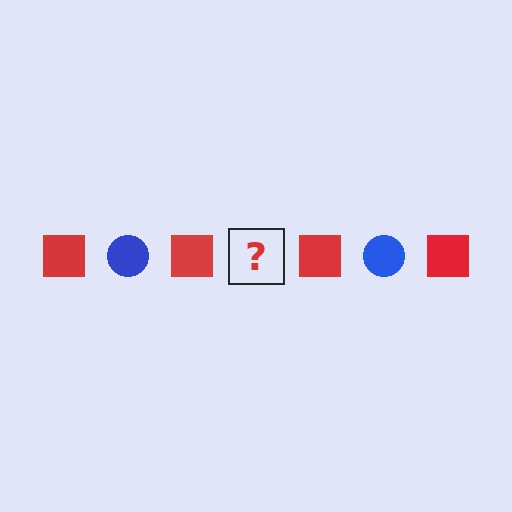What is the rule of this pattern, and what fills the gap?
The rule is that the pattern alternates between red square and blue circle. The gap should be filled with a blue circle.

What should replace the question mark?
The question mark should be replaced with a blue circle.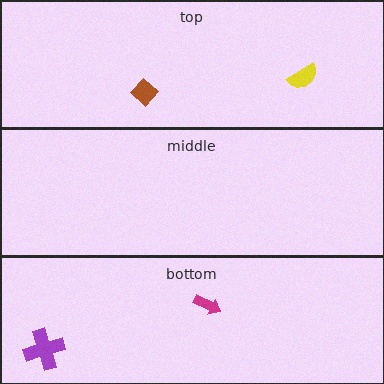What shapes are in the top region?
The brown diamond, the yellow semicircle.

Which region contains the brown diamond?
The top region.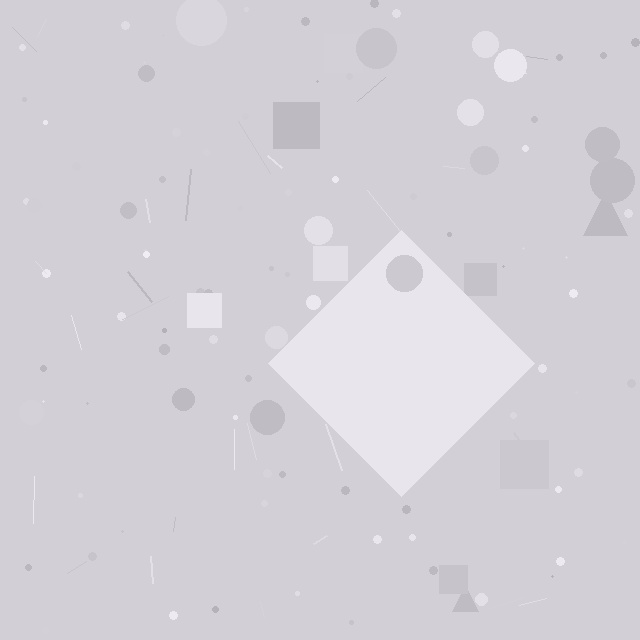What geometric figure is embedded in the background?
A diamond is embedded in the background.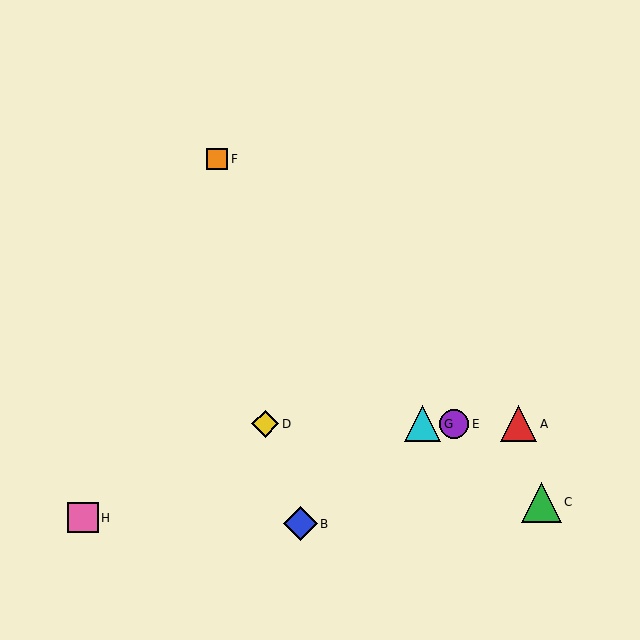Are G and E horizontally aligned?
Yes, both are at y≈424.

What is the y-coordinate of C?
Object C is at y≈502.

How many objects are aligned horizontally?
4 objects (A, D, E, G) are aligned horizontally.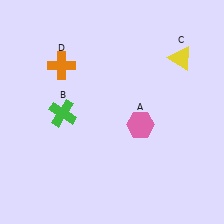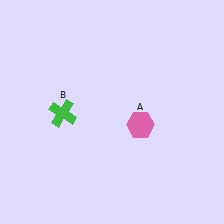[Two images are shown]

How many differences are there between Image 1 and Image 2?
There are 2 differences between the two images.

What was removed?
The orange cross (D), the yellow triangle (C) were removed in Image 2.